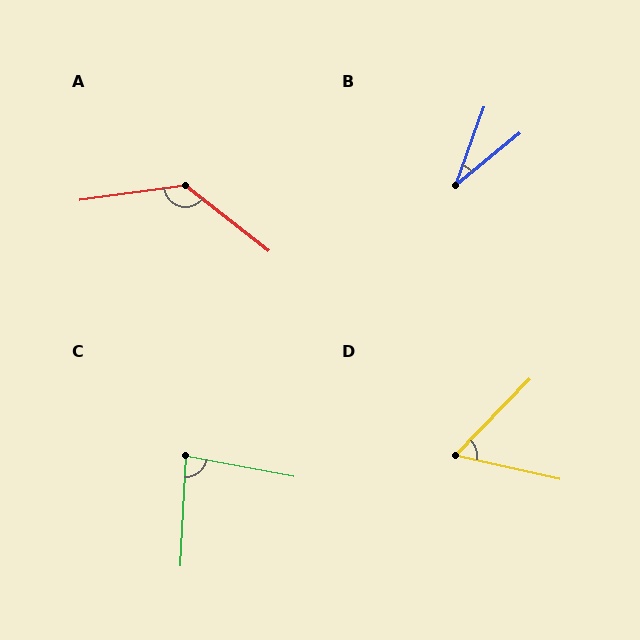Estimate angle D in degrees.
Approximately 58 degrees.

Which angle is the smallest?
B, at approximately 30 degrees.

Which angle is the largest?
A, at approximately 134 degrees.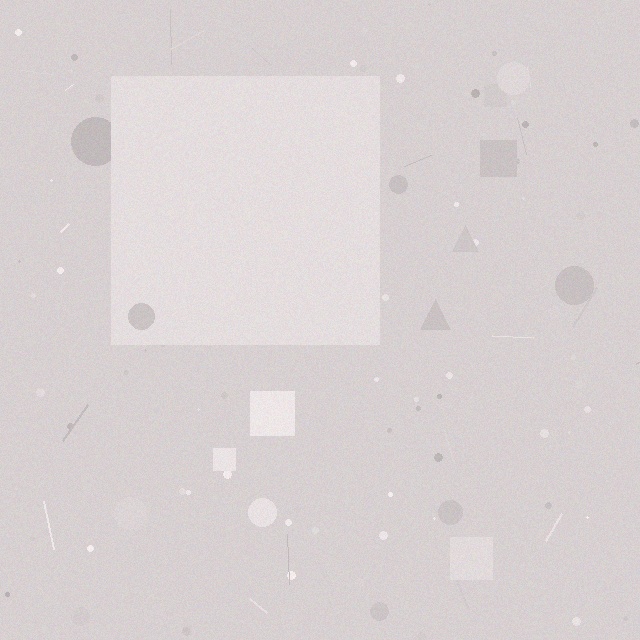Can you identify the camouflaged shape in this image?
The camouflaged shape is a square.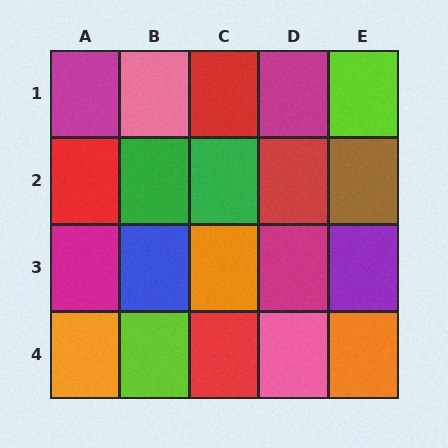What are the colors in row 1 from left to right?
Magenta, pink, red, magenta, lime.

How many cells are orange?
3 cells are orange.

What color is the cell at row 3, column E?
Purple.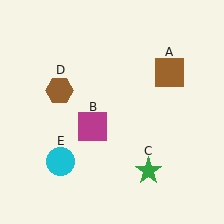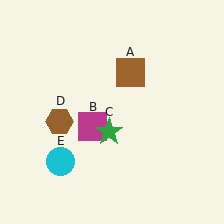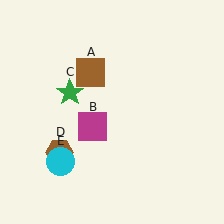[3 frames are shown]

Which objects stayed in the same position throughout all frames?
Magenta square (object B) and cyan circle (object E) remained stationary.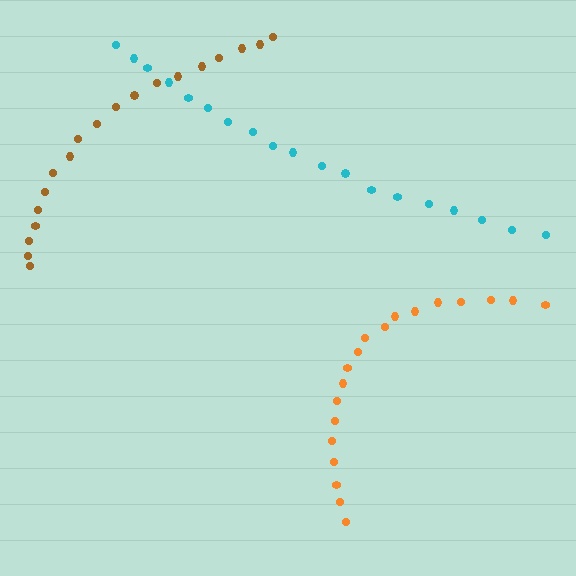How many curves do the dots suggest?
There are 3 distinct paths.